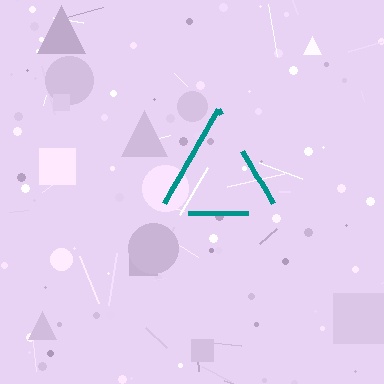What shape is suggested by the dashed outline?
The dashed outline suggests a triangle.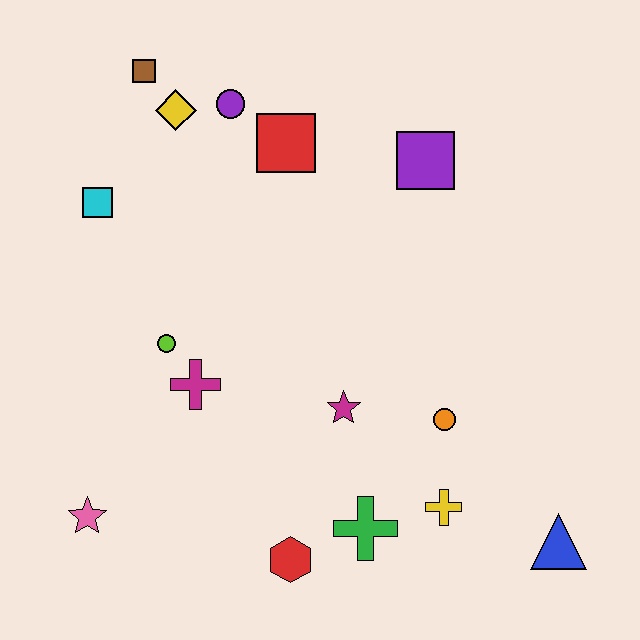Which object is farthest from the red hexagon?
The brown square is farthest from the red hexagon.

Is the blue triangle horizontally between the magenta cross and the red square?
No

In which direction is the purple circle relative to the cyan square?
The purple circle is to the right of the cyan square.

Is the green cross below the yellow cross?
Yes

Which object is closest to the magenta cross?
The lime circle is closest to the magenta cross.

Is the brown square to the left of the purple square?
Yes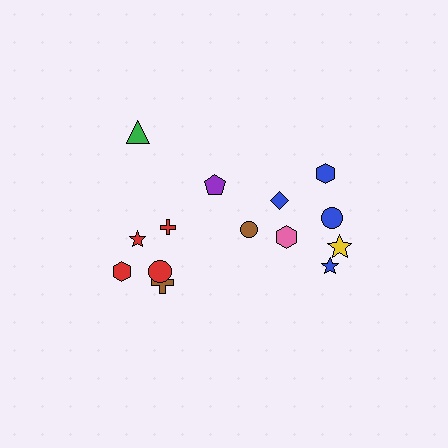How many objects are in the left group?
There are 6 objects.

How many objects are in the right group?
There are 8 objects.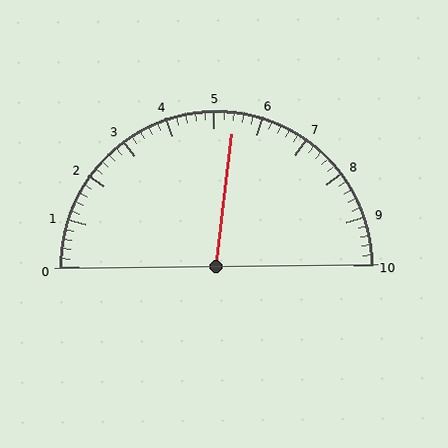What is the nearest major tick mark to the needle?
The nearest major tick mark is 5.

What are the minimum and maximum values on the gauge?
The gauge ranges from 0 to 10.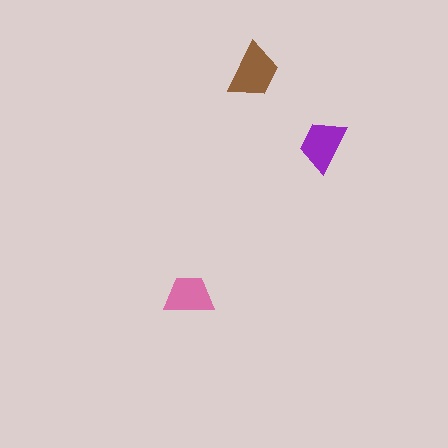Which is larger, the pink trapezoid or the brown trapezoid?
The brown one.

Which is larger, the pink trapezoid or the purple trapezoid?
The purple one.